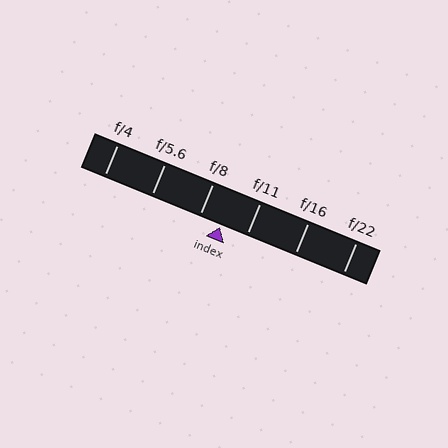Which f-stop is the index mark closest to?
The index mark is closest to f/8.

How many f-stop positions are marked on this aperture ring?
There are 6 f-stop positions marked.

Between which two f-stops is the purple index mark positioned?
The index mark is between f/8 and f/11.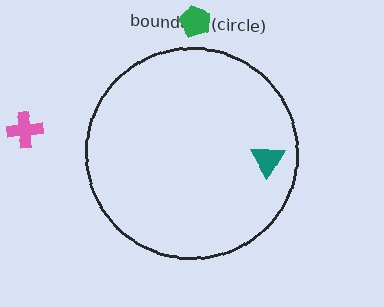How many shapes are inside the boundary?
1 inside, 2 outside.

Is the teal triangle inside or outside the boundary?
Inside.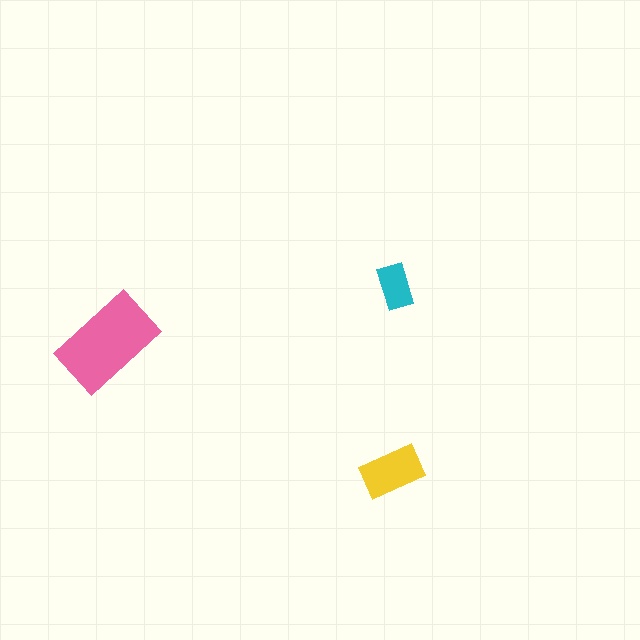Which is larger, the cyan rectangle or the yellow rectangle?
The yellow one.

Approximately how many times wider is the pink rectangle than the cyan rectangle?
About 2 times wider.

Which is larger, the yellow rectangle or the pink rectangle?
The pink one.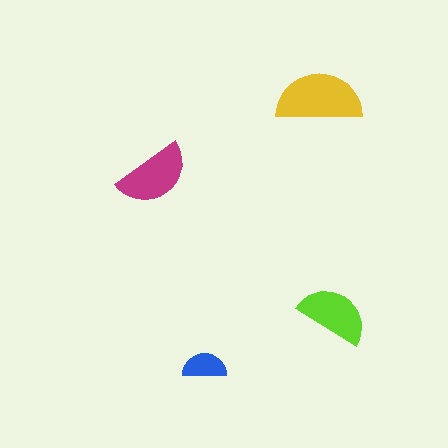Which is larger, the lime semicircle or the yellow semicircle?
The yellow one.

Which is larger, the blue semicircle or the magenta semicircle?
The magenta one.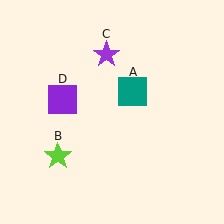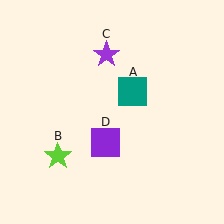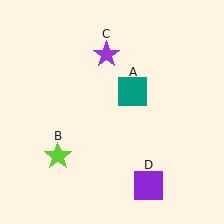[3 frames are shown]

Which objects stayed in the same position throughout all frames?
Teal square (object A) and lime star (object B) and purple star (object C) remained stationary.